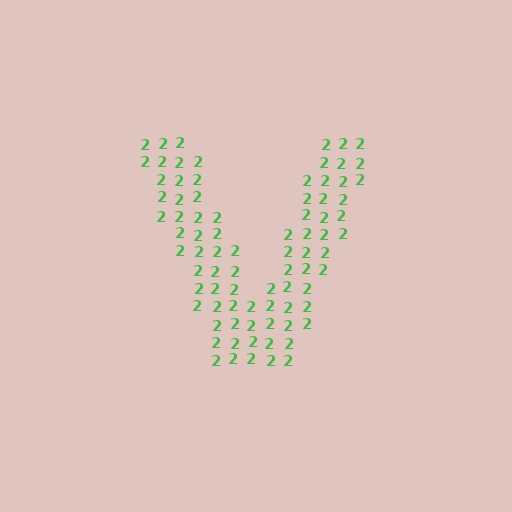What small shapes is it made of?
It is made of small digit 2's.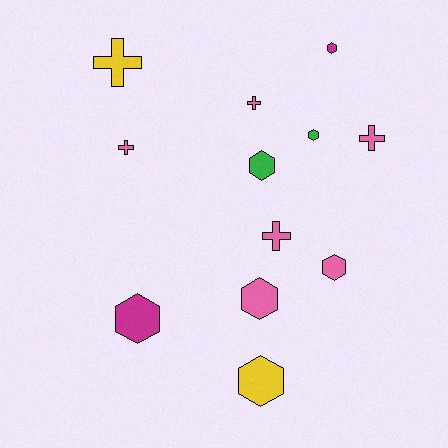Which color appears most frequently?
Pink, with 6 objects.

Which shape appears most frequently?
Hexagon, with 7 objects.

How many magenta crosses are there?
There are no magenta crosses.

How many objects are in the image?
There are 12 objects.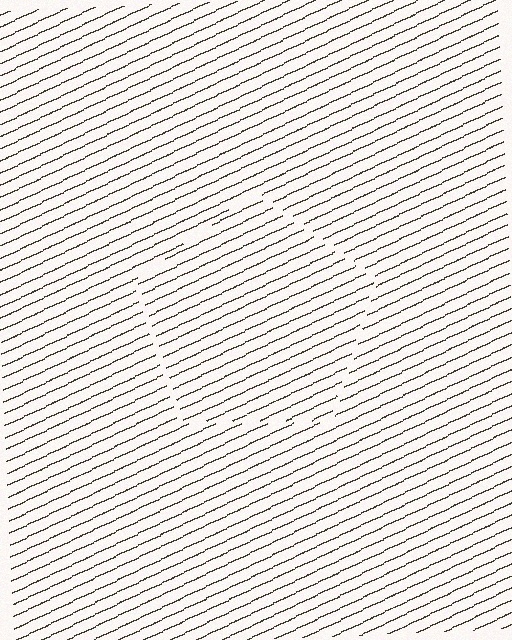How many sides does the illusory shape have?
5 sides — the line-ends trace a pentagon.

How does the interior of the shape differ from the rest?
The interior of the shape contains the same grating, shifted by half a period — the contour is defined by the phase discontinuity where line-ends from the inner and outer gratings abut.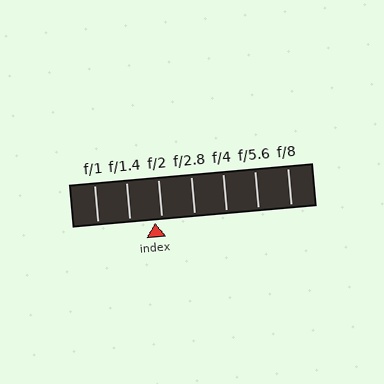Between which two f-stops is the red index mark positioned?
The index mark is between f/1.4 and f/2.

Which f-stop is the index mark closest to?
The index mark is closest to f/2.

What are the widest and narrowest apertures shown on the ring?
The widest aperture shown is f/1 and the narrowest is f/8.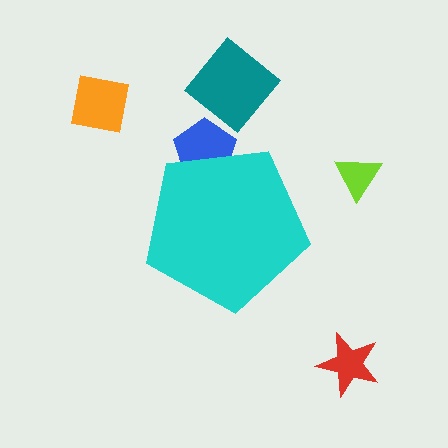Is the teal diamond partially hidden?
No, the teal diamond is fully visible.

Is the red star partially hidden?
No, the red star is fully visible.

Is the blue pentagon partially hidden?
Yes, the blue pentagon is partially hidden behind the cyan pentagon.